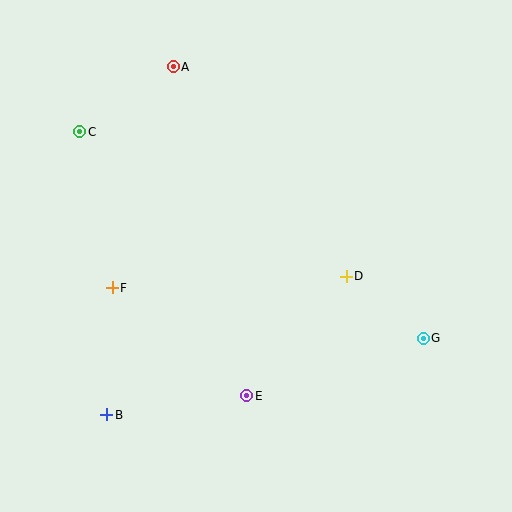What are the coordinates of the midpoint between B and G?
The midpoint between B and G is at (265, 377).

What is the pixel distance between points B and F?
The distance between B and F is 127 pixels.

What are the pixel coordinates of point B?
Point B is at (107, 415).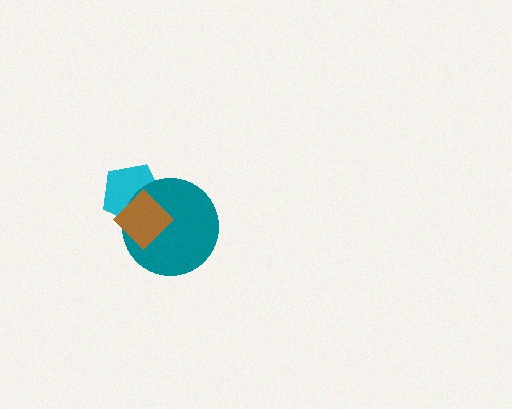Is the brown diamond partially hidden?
No, no other shape covers it.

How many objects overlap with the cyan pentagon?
2 objects overlap with the cyan pentagon.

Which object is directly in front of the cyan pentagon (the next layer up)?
The teal circle is directly in front of the cyan pentagon.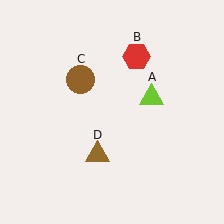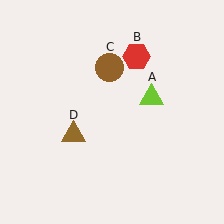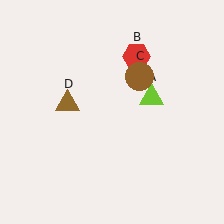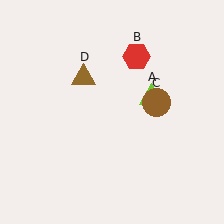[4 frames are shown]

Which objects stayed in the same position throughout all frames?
Lime triangle (object A) and red hexagon (object B) remained stationary.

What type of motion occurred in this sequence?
The brown circle (object C), brown triangle (object D) rotated clockwise around the center of the scene.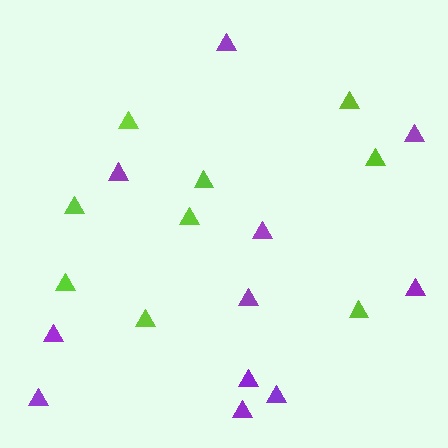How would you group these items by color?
There are 2 groups: one group of purple triangles (11) and one group of lime triangles (9).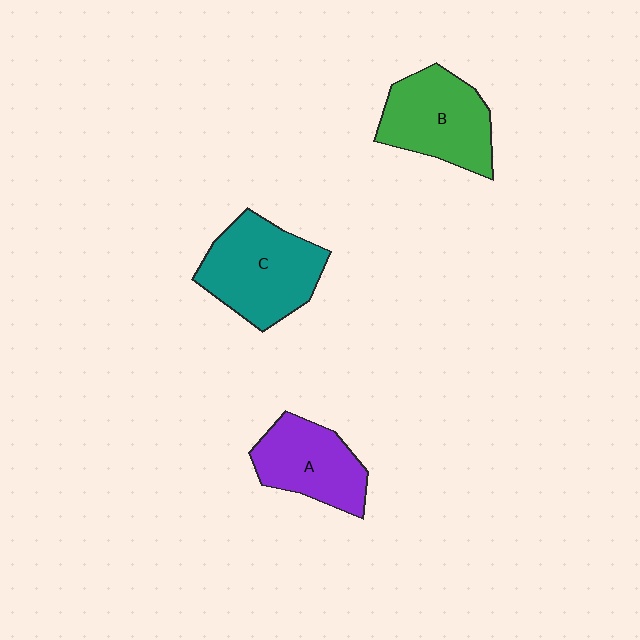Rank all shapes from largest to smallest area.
From largest to smallest: C (teal), B (green), A (purple).